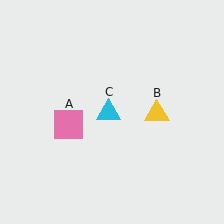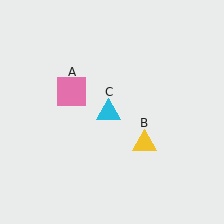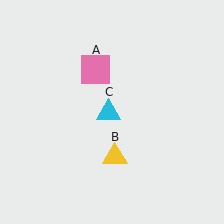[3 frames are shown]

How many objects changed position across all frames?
2 objects changed position: pink square (object A), yellow triangle (object B).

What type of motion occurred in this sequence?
The pink square (object A), yellow triangle (object B) rotated clockwise around the center of the scene.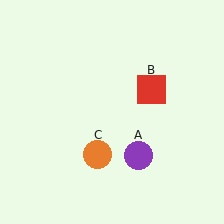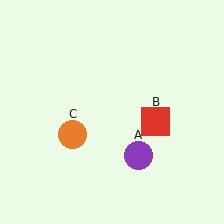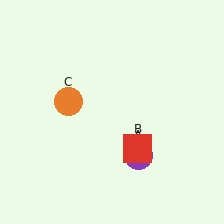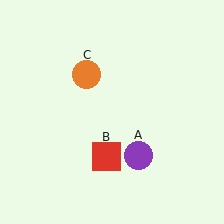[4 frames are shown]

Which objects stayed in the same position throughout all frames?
Purple circle (object A) remained stationary.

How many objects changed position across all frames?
2 objects changed position: red square (object B), orange circle (object C).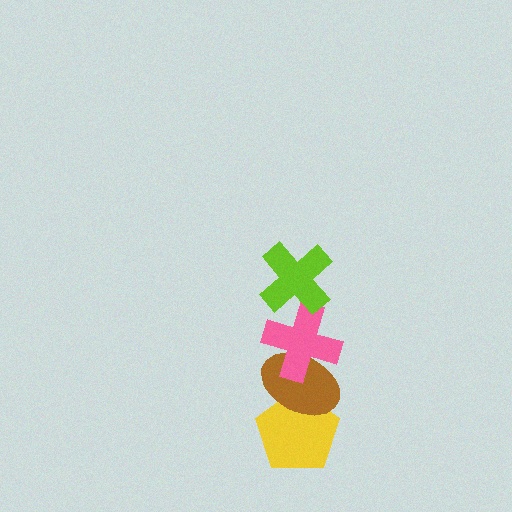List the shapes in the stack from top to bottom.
From top to bottom: the lime cross, the pink cross, the brown ellipse, the yellow pentagon.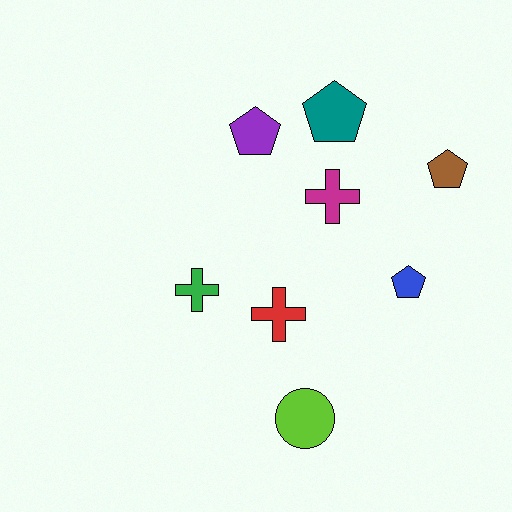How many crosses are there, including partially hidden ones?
There are 3 crosses.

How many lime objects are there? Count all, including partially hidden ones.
There is 1 lime object.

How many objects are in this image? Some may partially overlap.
There are 8 objects.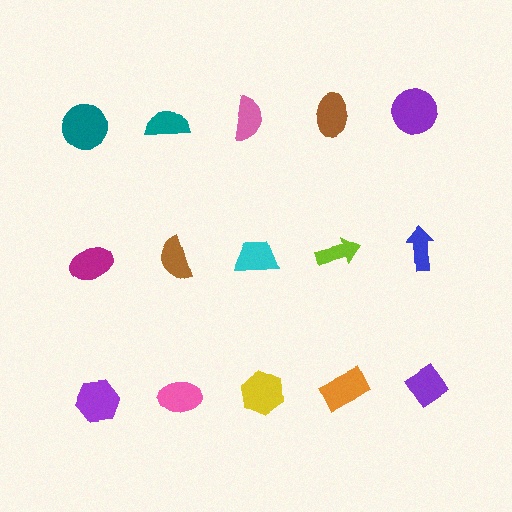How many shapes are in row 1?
5 shapes.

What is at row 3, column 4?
An orange rectangle.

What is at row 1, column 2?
A teal semicircle.